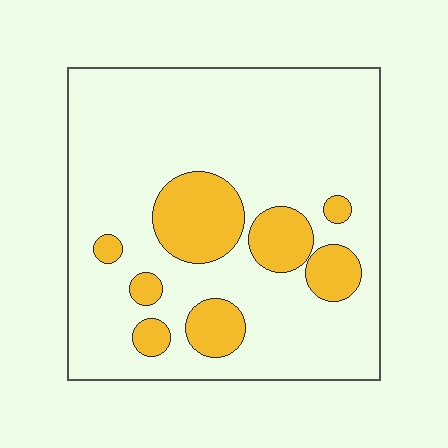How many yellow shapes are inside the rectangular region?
8.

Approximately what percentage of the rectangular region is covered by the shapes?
Approximately 20%.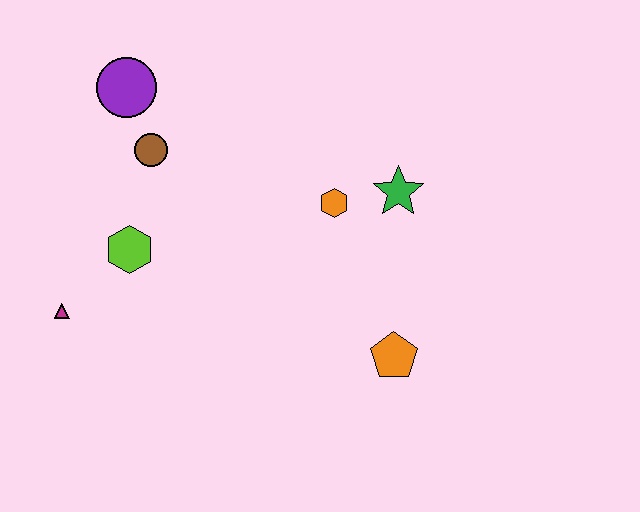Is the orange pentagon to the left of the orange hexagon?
No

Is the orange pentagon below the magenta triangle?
Yes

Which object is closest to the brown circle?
The purple circle is closest to the brown circle.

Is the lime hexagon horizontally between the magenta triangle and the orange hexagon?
Yes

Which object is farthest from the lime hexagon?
The orange pentagon is farthest from the lime hexagon.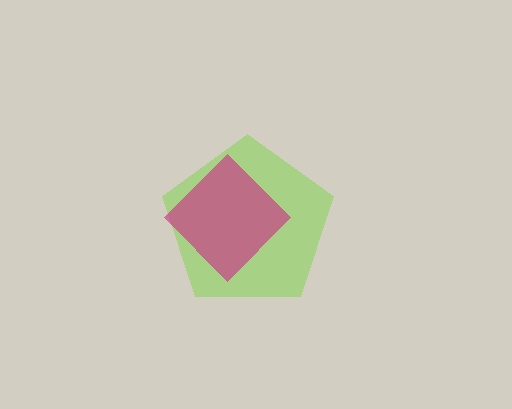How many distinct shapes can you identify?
There are 2 distinct shapes: a lime pentagon, a magenta diamond.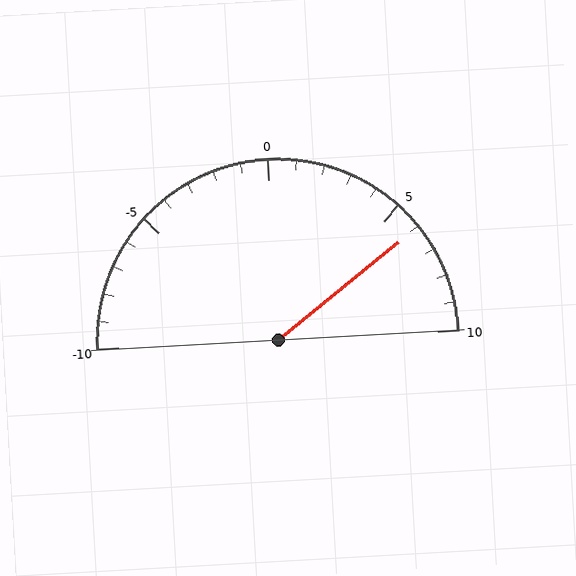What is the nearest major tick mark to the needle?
The nearest major tick mark is 5.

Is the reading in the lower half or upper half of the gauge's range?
The reading is in the upper half of the range (-10 to 10).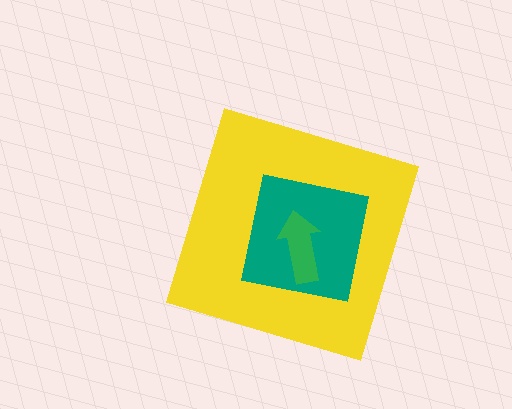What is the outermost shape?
The yellow diamond.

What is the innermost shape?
The green arrow.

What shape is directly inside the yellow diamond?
The teal square.